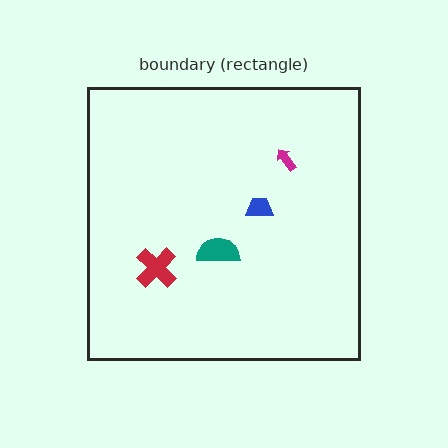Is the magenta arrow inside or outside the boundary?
Inside.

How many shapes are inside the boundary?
4 inside, 0 outside.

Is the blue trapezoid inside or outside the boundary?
Inside.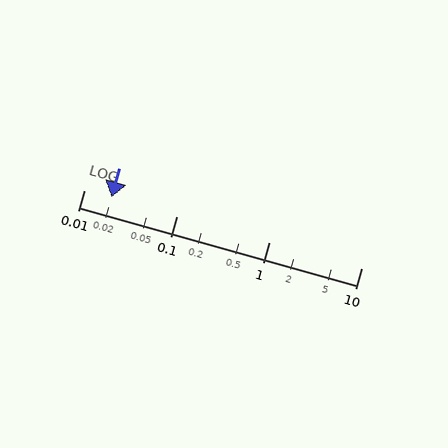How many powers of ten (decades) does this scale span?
The scale spans 3 decades, from 0.01 to 10.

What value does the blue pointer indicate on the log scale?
The pointer indicates approximately 0.02.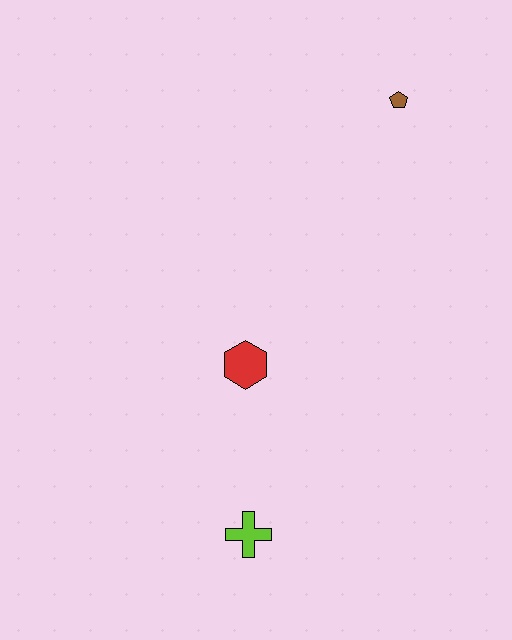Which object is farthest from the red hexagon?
The brown pentagon is farthest from the red hexagon.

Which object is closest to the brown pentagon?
The red hexagon is closest to the brown pentagon.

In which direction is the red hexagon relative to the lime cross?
The red hexagon is above the lime cross.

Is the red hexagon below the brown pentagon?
Yes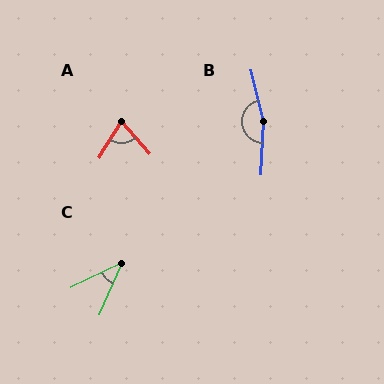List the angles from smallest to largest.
C (41°), A (74°), B (163°).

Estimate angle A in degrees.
Approximately 74 degrees.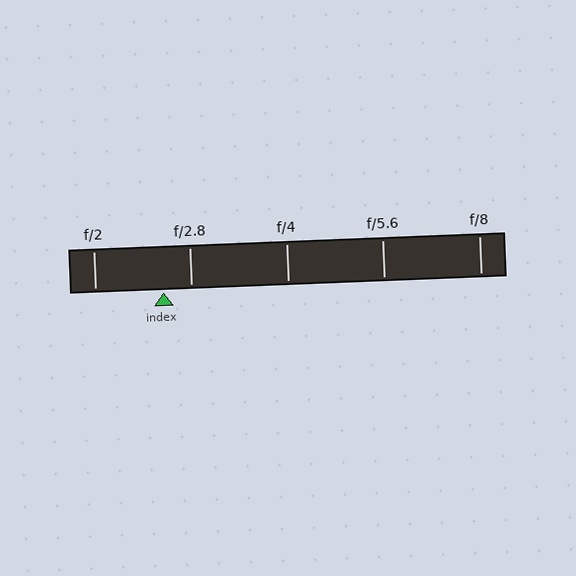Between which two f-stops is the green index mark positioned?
The index mark is between f/2 and f/2.8.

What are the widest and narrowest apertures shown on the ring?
The widest aperture shown is f/2 and the narrowest is f/8.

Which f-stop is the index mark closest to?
The index mark is closest to f/2.8.